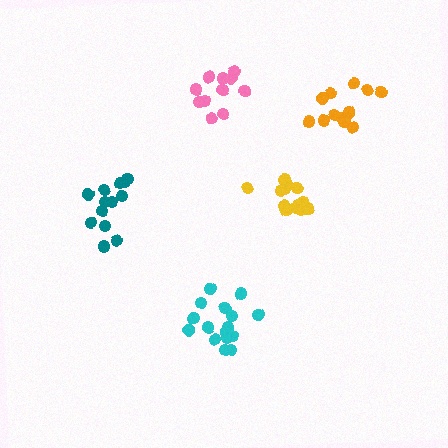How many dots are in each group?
Group 1: 13 dots, Group 2: 16 dots, Group 3: 13 dots, Group 4: 13 dots, Group 5: 11 dots (66 total).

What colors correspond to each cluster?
The clusters are colored: teal, cyan, orange, yellow, pink.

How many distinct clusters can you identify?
There are 5 distinct clusters.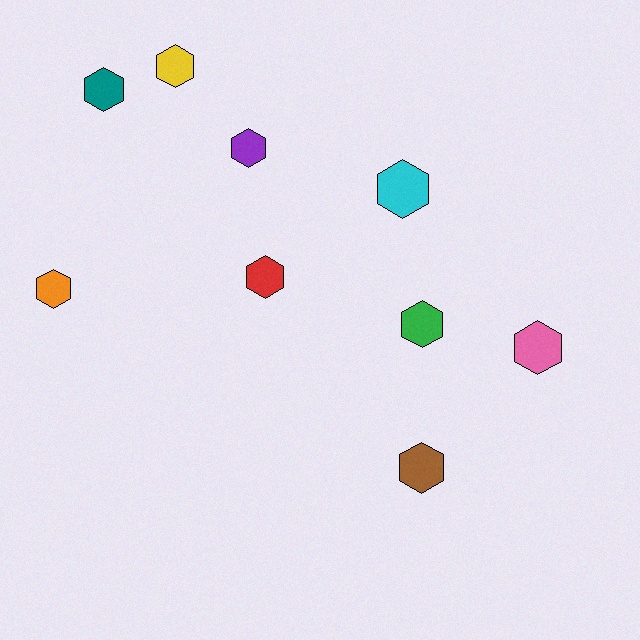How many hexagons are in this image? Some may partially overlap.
There are 9 hexagons.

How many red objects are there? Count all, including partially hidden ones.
There is 1 red object.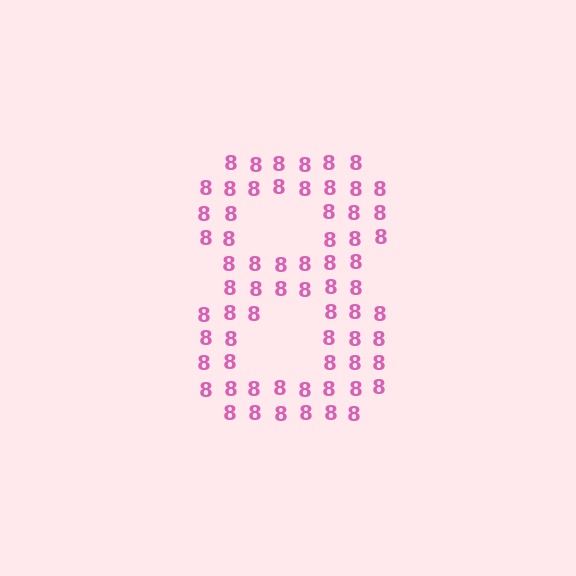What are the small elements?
The small elements are digit 8's.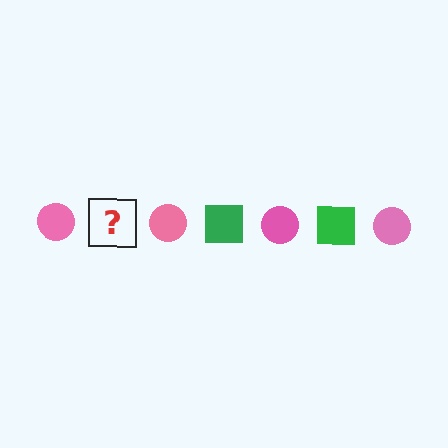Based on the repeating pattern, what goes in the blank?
The blank should be a green square.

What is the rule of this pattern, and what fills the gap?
The rule is that the pattern alternates between pink circle and green square. The gap should be filled with a green square.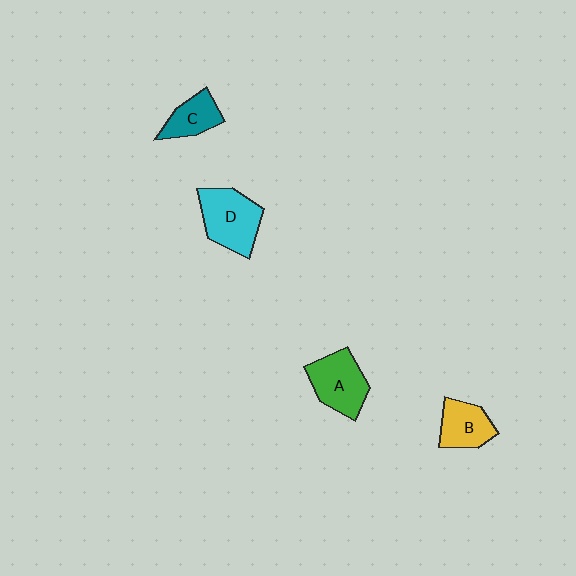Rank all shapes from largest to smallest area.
From largest to smallest: D (cyan), A (green), B (yellow), C (teal).